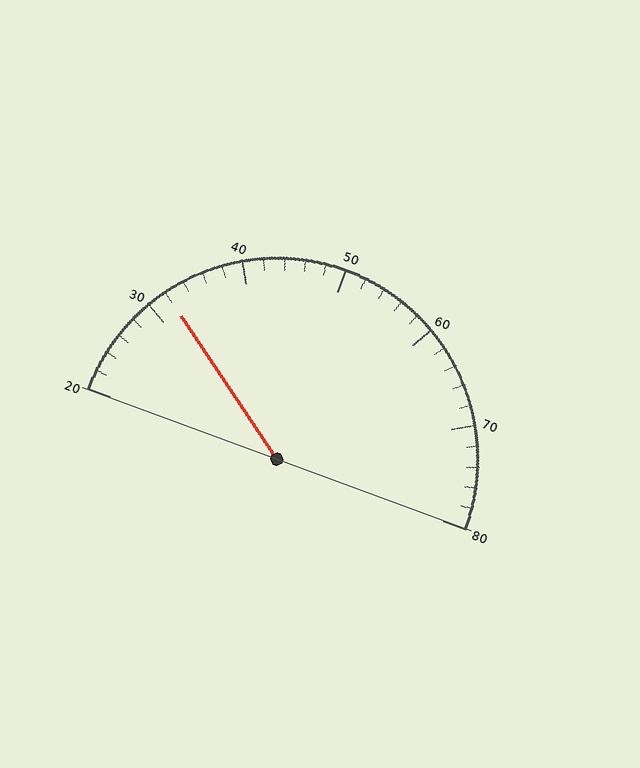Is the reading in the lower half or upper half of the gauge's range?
The reading is in the lower half of the range (20 to 80).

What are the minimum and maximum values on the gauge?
The gauge ranges from 20 to 80.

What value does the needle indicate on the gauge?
The needle indicates approximately 32.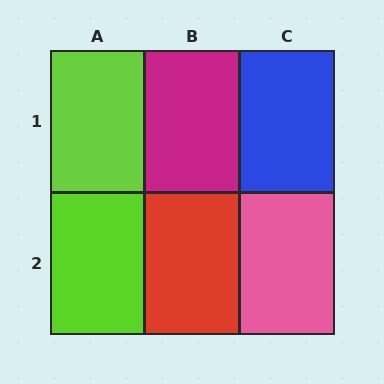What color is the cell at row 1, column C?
Blue.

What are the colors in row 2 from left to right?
Lime, red, pink.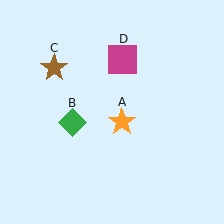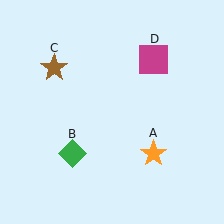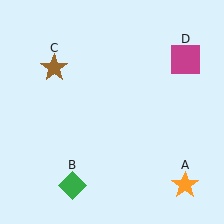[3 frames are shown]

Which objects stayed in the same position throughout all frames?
Brown star (object C) remained stationary.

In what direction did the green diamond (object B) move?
The green diamond (object B) moved down.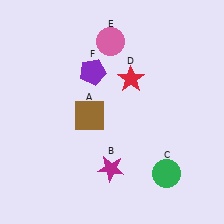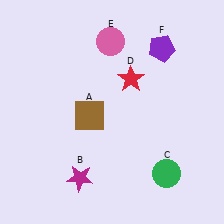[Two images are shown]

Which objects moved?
The objects that moved are: the magenta star (B), the purple pentagon (F).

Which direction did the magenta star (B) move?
The magenta star (B) moved left.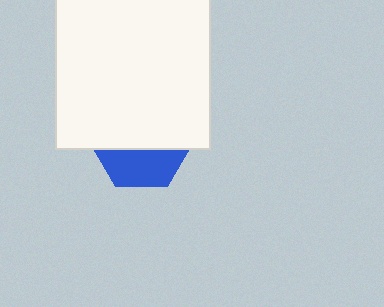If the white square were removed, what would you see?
You would see the complete blue hexagon.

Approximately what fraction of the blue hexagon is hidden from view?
Roughly 62% of the blue hexagon is hidden behind the white square.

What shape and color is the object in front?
The object in front is a white square.